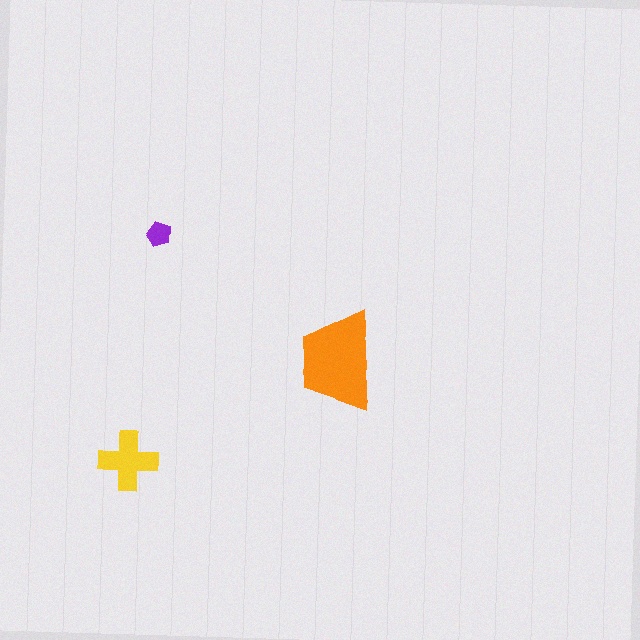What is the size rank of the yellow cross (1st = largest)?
2nd.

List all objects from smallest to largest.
The purple pentagon, the yellow cross, the orange trapezoid.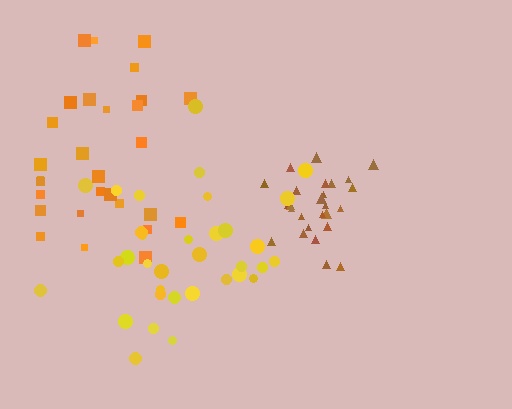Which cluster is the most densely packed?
Brown.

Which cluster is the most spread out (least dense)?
Orange.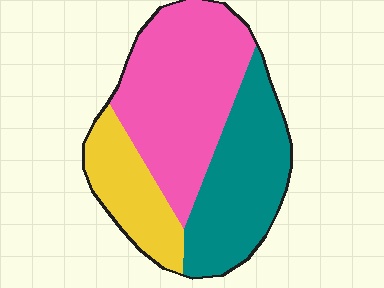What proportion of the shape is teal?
Teal takes up about one third (1/3) of the shape.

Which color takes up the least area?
Yellow, at roughly 20%.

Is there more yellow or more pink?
Pink.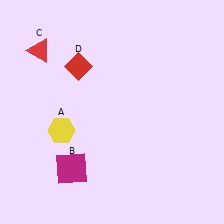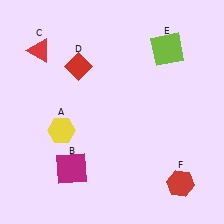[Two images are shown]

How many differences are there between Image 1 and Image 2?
There are 2 differences between the two images.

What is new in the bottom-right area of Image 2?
A red hexagon (F) was added in the bottom-right area of Image 2.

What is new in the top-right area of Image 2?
A lime square (E) was added in the top-right area of Image 2.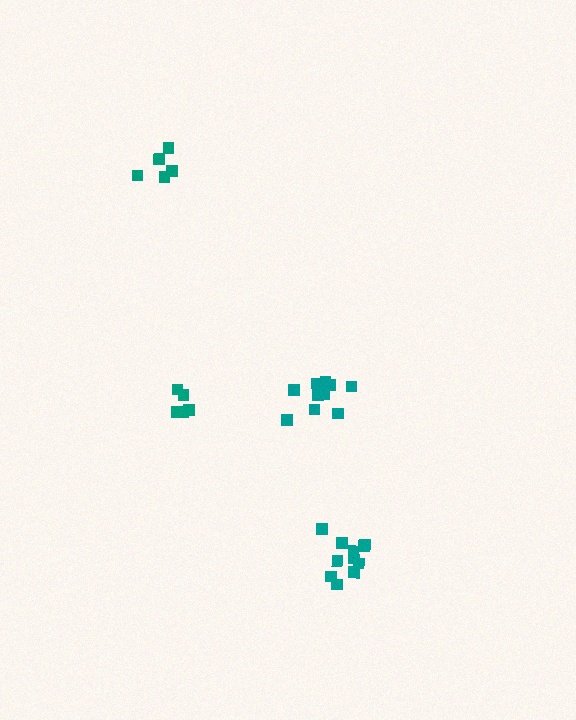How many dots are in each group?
Group 1: 5 dots, Group 2: 5 dots, Group 3: 11 dots, Group 4: 11 dots (32 total).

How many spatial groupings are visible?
There are 4 spatial groupings.